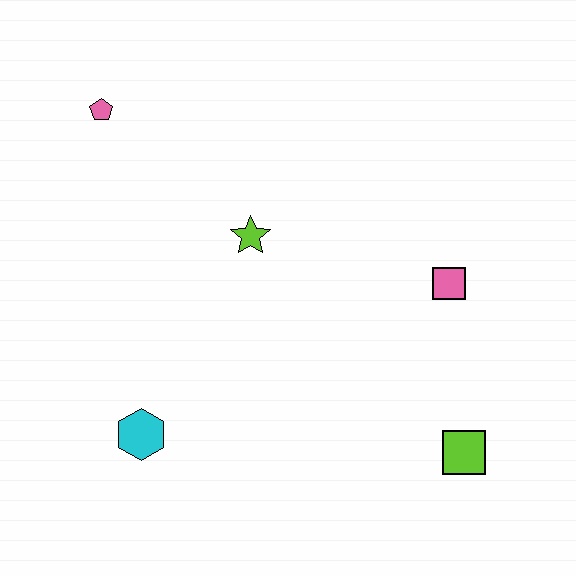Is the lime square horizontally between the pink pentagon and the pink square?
No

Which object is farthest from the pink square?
The pink pentagon is farthest from the pink square.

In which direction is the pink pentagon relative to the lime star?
The pink pentagon is to the left of the lime star.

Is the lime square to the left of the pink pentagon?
No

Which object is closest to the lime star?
The pink pentagon is closest to the lime star.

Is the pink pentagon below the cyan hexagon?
No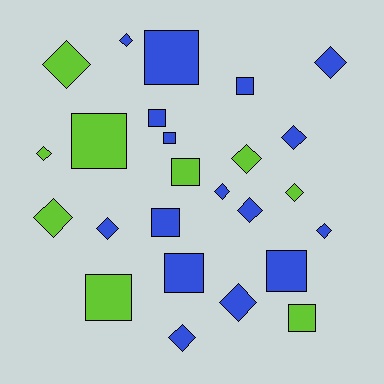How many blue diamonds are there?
There are 9 blue diamonds.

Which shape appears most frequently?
Diamond, with 14 objects.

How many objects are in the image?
There are 25 objects.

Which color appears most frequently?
Blue, with 16 objects.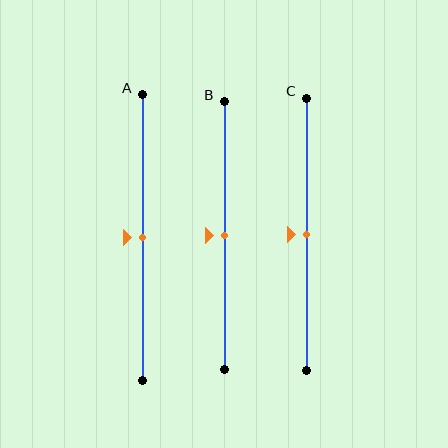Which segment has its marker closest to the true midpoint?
Segment A has its marker closest to the true midpoint.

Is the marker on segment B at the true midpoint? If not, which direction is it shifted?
Yes, the marker on segment B is at the true midpoint.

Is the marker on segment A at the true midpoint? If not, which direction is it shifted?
Yes, the marker on segment A is at the true midpoint.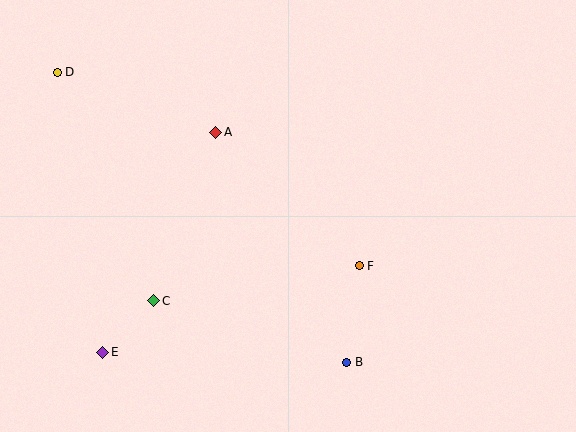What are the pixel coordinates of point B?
Point B is at (347, 362).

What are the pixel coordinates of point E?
Point E is at (103, 352).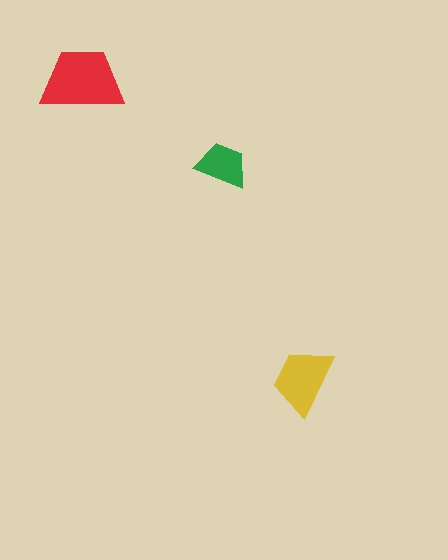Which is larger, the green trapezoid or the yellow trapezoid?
The yellow one.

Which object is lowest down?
The yellow trapezoid is bottommost.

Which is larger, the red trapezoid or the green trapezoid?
The red one.